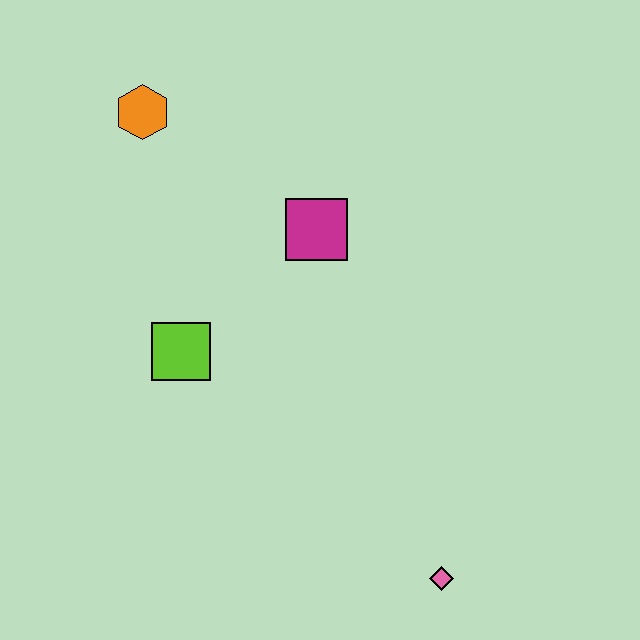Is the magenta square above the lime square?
Yes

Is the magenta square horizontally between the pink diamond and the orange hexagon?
Yes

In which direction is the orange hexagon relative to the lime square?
The orange hexagon is above the lime square.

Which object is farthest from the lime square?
The pink diamond is farthest from the lime square.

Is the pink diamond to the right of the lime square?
Yes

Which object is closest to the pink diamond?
The lime square is closest to the pink diamond.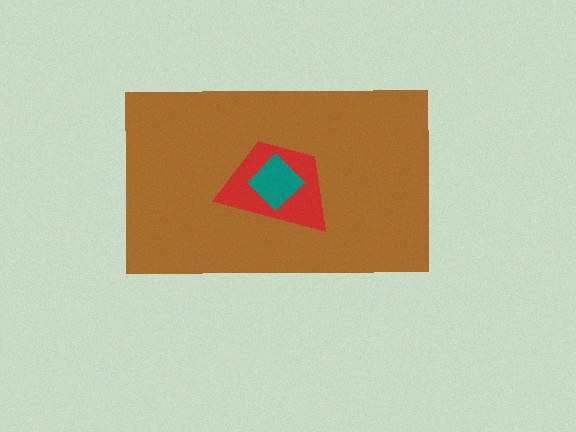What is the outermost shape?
The brown rectangle.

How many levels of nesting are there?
3.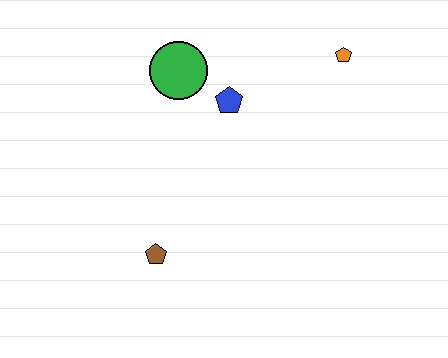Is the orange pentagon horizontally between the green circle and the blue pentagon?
No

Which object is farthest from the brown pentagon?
The orange pentagon is farthest from the brown pentagon.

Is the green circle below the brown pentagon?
No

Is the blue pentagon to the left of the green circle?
No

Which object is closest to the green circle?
The blue pentagon is closest to the green circle.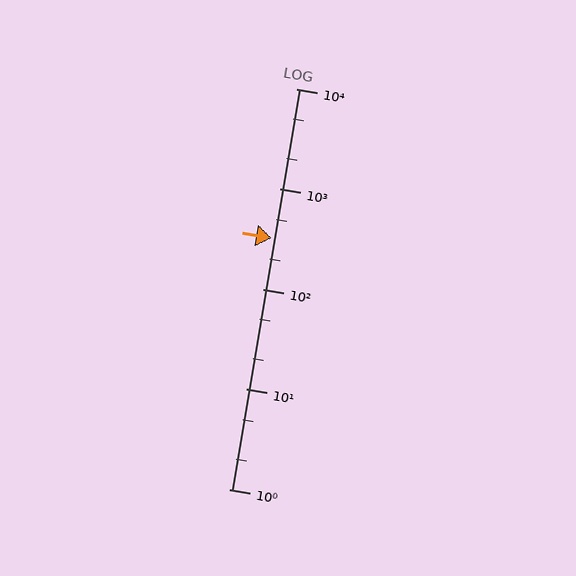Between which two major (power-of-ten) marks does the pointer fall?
The pointer is between 100 and 1000.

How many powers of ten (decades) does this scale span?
The scale spans 4 decades, from 1 to 10000.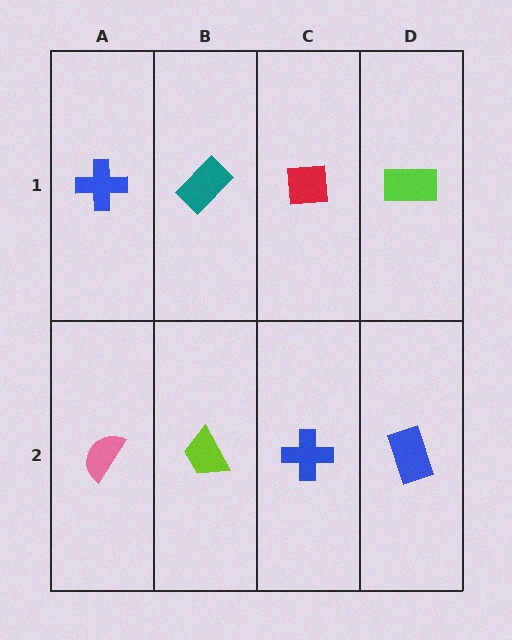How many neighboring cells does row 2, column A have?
2.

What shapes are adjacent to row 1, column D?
A blue rectangle (row 2, column D), a red square (row 1, column C).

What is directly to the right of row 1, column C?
A lime rectangle.